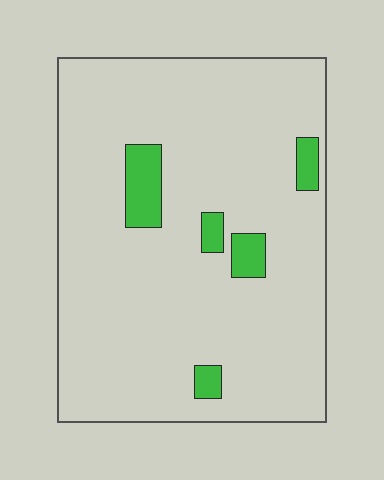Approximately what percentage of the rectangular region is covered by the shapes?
Approximately 10%.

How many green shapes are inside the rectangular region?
5.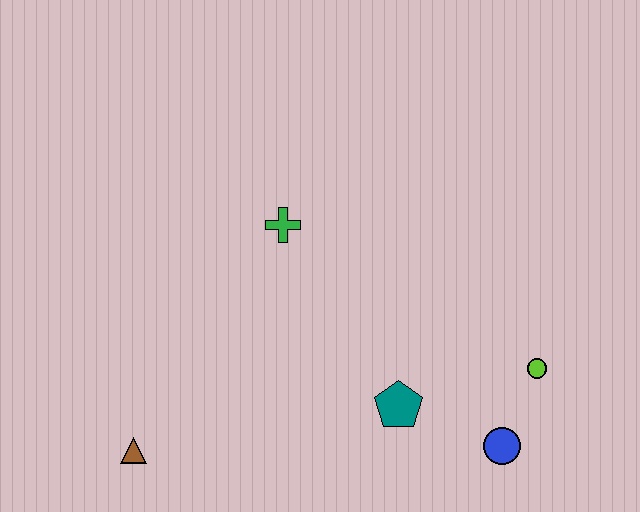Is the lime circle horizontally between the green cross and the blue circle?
No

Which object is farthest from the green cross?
The blue circle is farthest from the green cross.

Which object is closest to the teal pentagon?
The blue circle is closest to the teal pentagon.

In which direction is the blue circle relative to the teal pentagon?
The blue circle is to the right of the teal pentagon.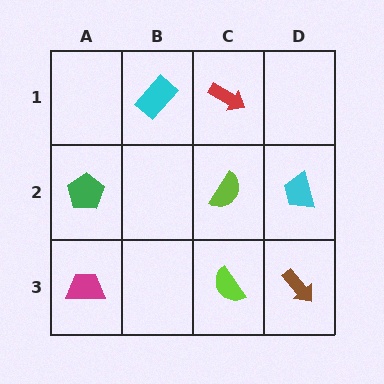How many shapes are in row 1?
2 shapes.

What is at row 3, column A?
A magenta trapezoid.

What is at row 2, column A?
A green pentagon.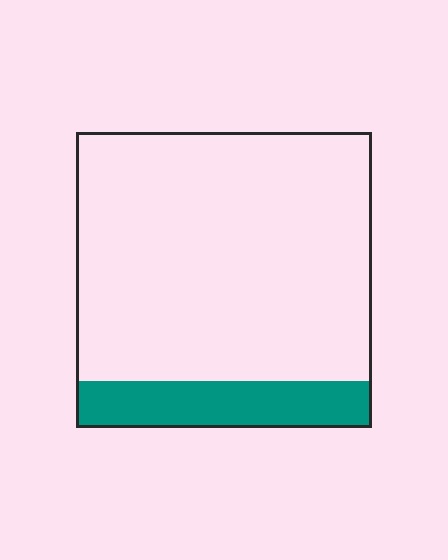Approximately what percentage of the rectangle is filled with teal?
Approximately 15%.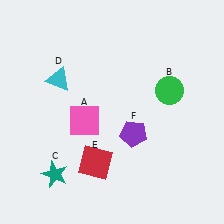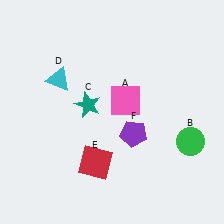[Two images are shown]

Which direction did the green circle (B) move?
The green circle (B) moved down.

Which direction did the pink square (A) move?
The pink square (A) moved right.